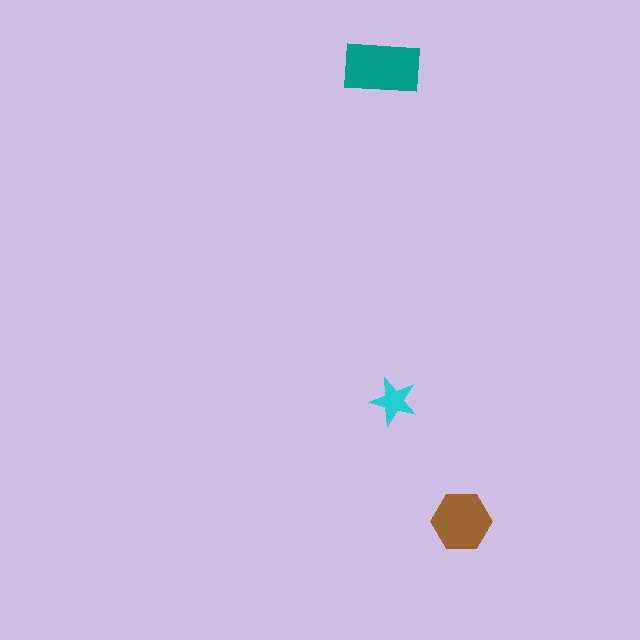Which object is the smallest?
The cyan star.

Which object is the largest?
The teal rectangle.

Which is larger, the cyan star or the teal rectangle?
The teal rectangle.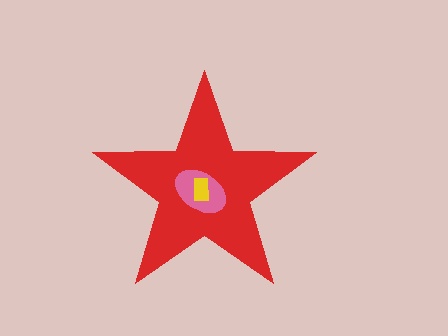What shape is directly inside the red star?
The pink ellipse.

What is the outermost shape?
The red star.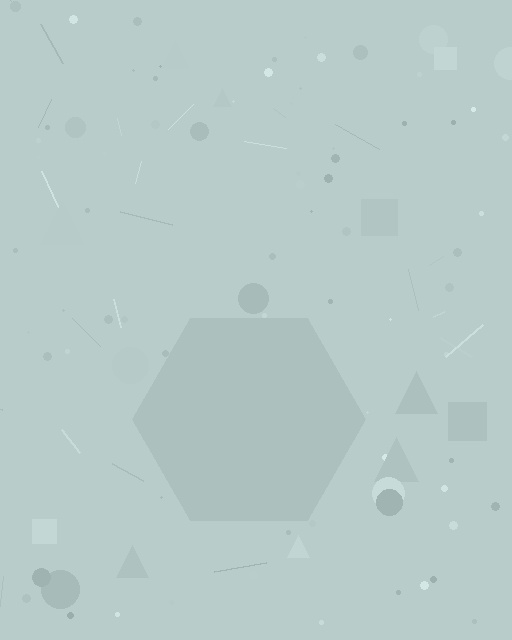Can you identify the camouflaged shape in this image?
The camouflaged shape is a hexagon.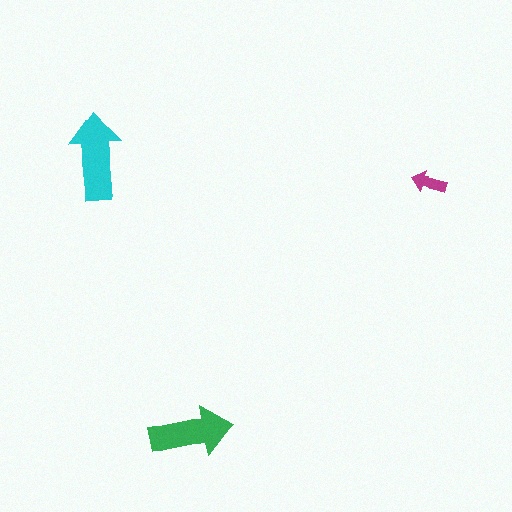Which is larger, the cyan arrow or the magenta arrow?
The cyan one.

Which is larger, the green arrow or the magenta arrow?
The green one.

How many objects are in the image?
There are 3 objects in the image.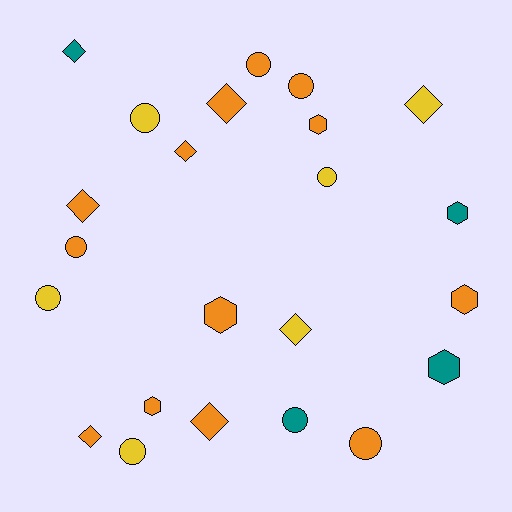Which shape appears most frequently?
Circle, with 9 objects.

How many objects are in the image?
There are 23 objects.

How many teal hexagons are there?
There are 2 teal hexagons.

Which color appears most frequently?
Orange, with 13 objects.